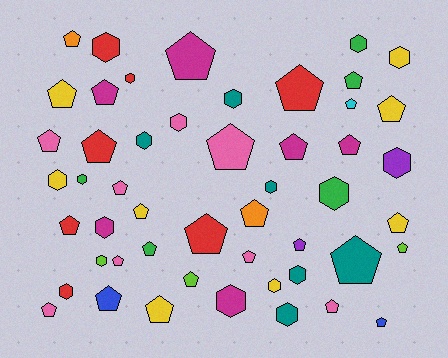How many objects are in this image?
There are 50 objects.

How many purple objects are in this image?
There are 2 purple objects.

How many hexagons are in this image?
There are 19 hexagons.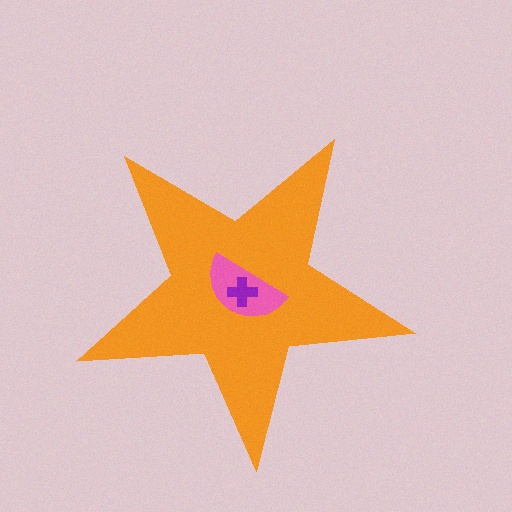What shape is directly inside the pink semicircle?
The purple cross.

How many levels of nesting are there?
3.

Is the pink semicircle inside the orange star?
Yes.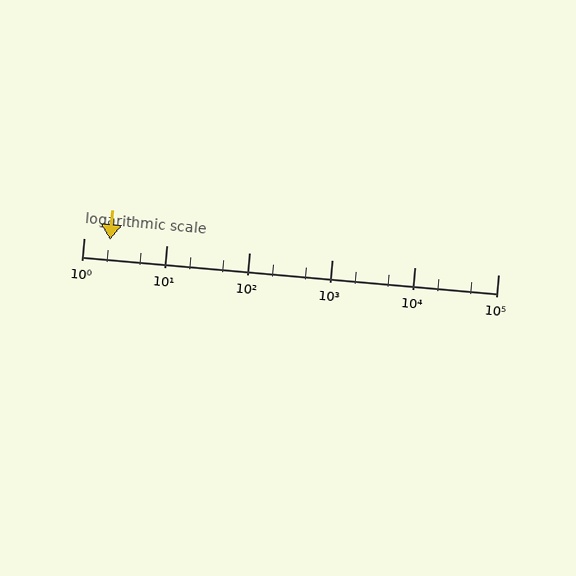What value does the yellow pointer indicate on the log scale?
The pointer indicates approximately 2.1.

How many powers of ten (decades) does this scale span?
The scale spans 5 decades, from 1 to 100000.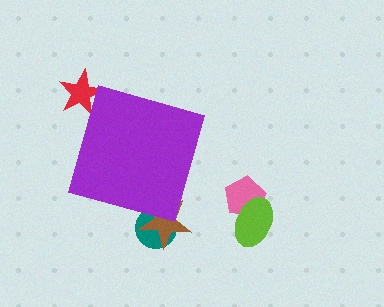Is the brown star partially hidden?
Yes, the brown star is partially hidden behind the purple diamond.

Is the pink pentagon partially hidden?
No, the pink pentagon is fully visible.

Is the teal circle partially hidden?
Yes, the teal circle is partially hidden behind the purple diamond.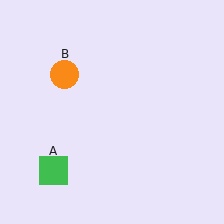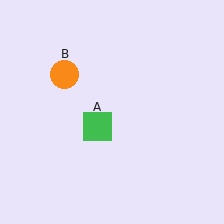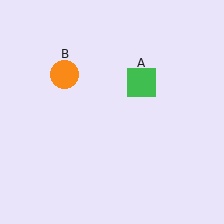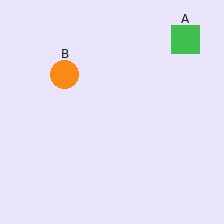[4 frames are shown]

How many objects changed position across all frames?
1 object changed position: green square (object A).